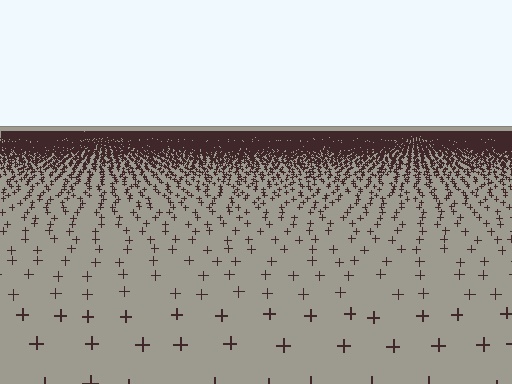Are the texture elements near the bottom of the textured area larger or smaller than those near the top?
Larger. Near the bottom, elements are closer to the viewer and appear at a bigger on-screen size.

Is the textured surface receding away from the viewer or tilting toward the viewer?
The surface is receding away from the viewer. Texture elements get smaller and denser toward the top.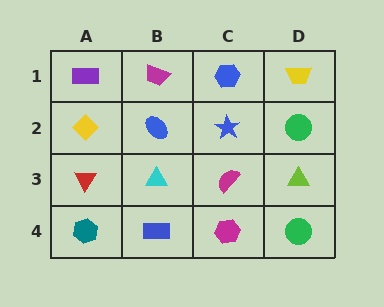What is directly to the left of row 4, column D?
A magenta hexagon.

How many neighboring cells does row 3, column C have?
4.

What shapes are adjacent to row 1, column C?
A blue star (row 2, column C), a magenta trapezoid (row 1, column B), a yellow trapezoid (row 1, column D).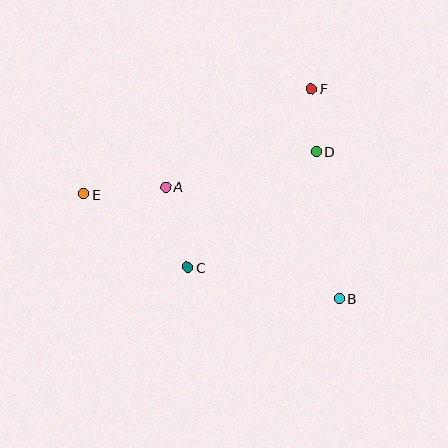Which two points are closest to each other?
Points D and F are closest to each other.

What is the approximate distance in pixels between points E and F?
The distance between E and F is approximately 251 pixels.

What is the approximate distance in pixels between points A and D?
The distance between A and D is approximately 155 pixels.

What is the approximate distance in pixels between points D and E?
The distance between D and E is approximately 236 pixels.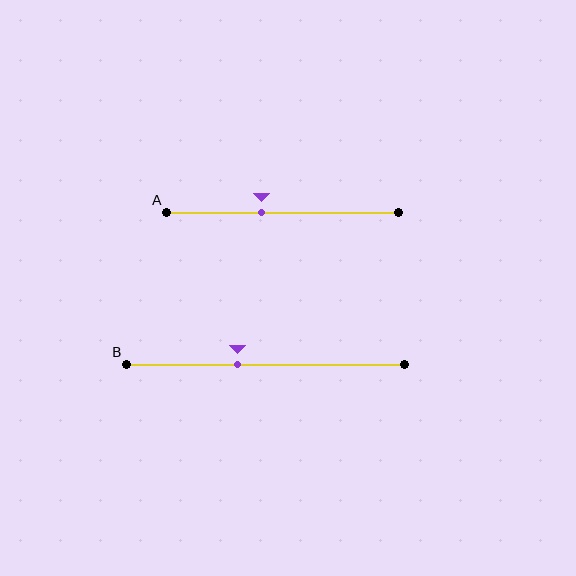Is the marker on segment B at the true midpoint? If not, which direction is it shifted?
No, the marker on segment B is shifted to the left by about 10% of the segment length.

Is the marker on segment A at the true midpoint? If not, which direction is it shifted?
No, the marker on segment A is shifted to the left by about 9% of the segment length.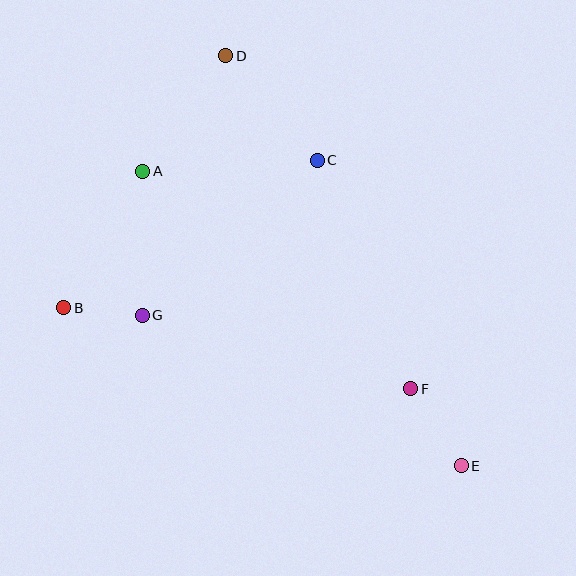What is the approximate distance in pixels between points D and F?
The distance between D and F is approximately 381 pixels.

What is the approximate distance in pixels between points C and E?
The distance between C and E is approximately 338 pixels.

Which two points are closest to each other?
Points B and G are closest to each other.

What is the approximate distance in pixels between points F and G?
The distance between F and G is approximately 279 pixels.